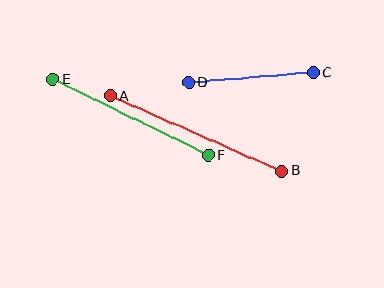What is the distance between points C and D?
The distance is approximately 125 pixels.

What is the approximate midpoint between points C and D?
The midpoint is at approximately (251, 78) pixels.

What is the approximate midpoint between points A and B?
The midpoint is at approximately (196, 133) pixels.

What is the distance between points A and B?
The distance is approximately 187 pixels.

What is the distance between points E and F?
The distance is approximately 173 pixels.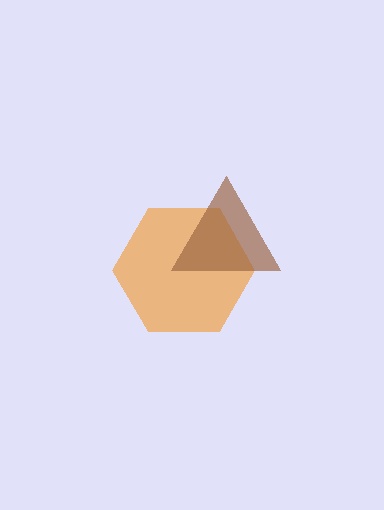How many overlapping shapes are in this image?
There are 2 overlapping shapes in the image.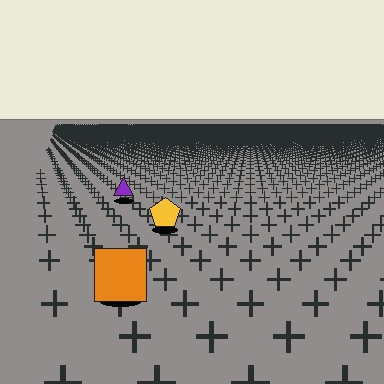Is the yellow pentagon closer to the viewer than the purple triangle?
Yes. The yellow pentagon is closer — you can tell from the texture gradient: the ground texture is coarser near it.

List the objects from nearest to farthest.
From nearest to farthest: the orange square, the yellow pentagon, the purple triangle.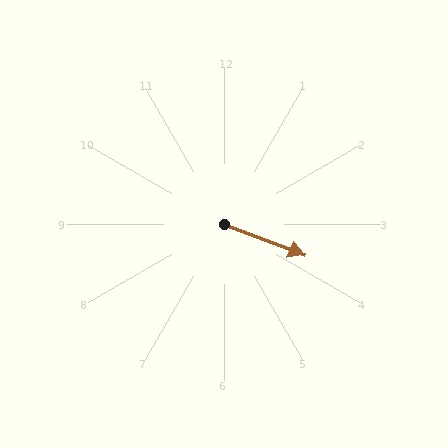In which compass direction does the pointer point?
East.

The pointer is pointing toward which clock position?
Roughly 4 o'clock.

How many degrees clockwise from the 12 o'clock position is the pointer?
Approximately 111 degrees.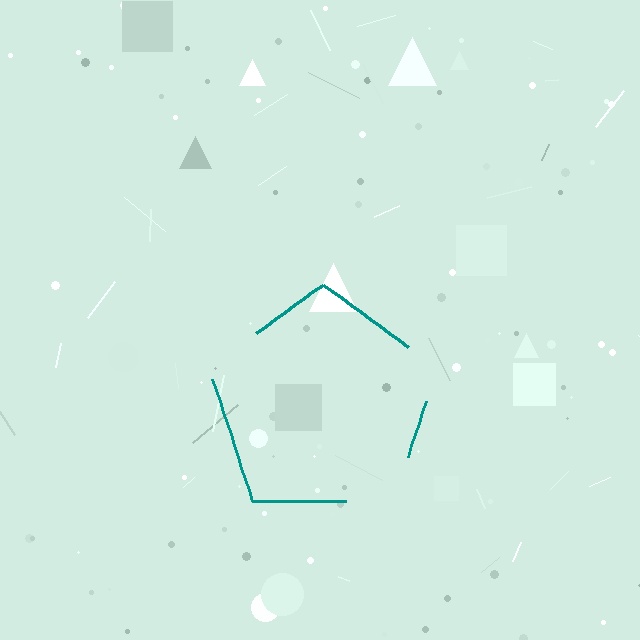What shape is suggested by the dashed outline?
The dashed outline suggests a pentagon.